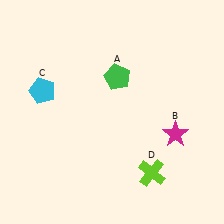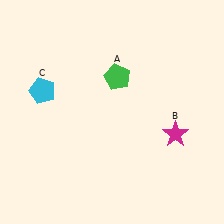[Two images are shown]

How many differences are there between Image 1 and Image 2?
There is 1 difference between the two images.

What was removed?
The lime cross (D) was removed in Image 2.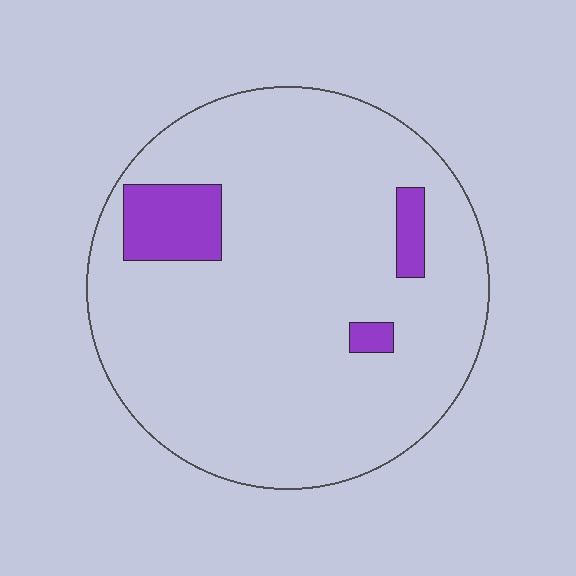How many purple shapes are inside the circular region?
3.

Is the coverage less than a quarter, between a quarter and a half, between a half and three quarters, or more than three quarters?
Less than a quarter.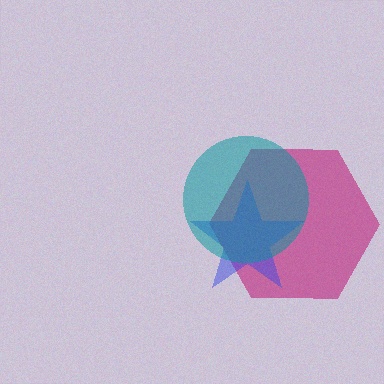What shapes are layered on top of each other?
The layered shapes are: a magenta hexagon, a blue star, a teal circle.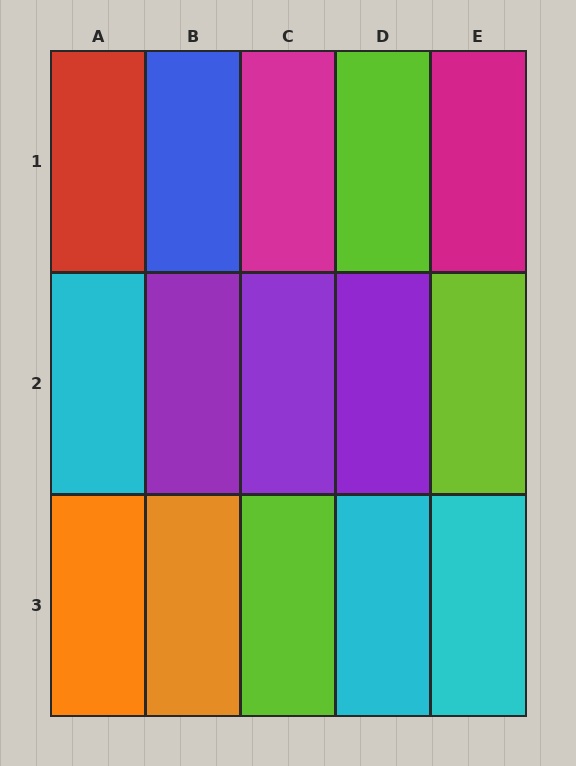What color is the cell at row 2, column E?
Lime.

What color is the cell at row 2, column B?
Purple.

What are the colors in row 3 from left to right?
Orange, orange, lime, cyan, cyan.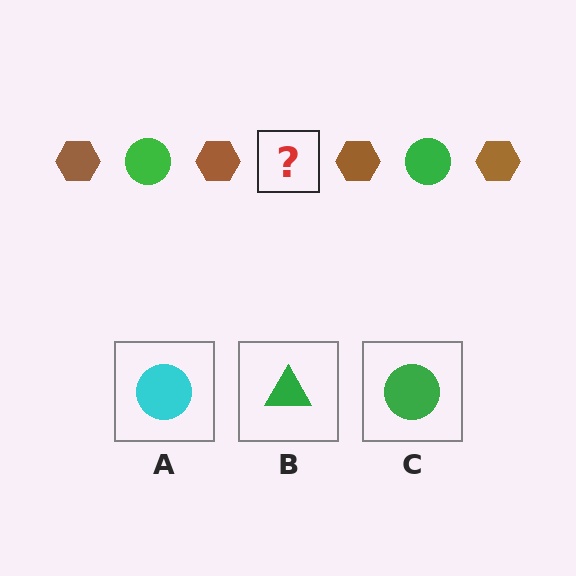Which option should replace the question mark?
Option C.